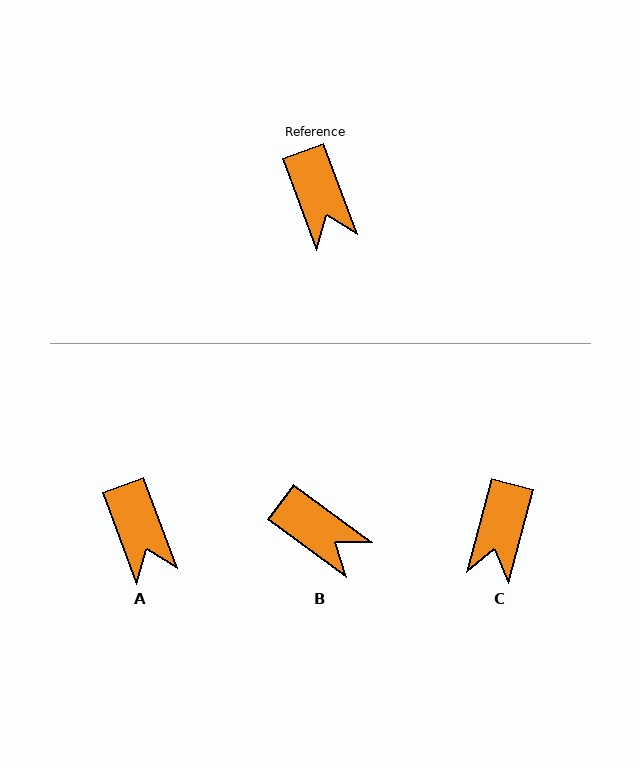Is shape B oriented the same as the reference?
No, it is off by about 33 degrees.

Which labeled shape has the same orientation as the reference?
A.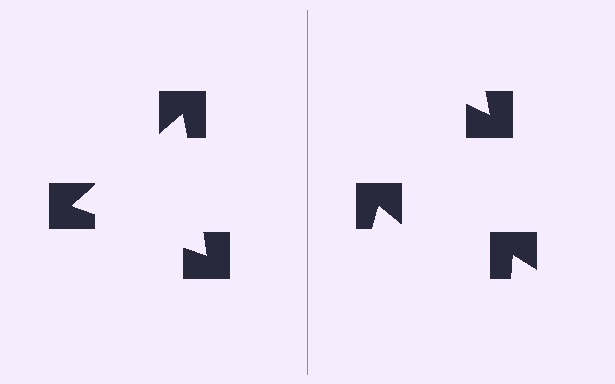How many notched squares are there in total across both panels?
6 — 3 on each side.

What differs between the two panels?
The notched squares are positioned identically on both sides; only the wedge orientations differ. On the left they align to a triangle; on the right they are misaligned.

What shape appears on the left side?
An illusory triangle.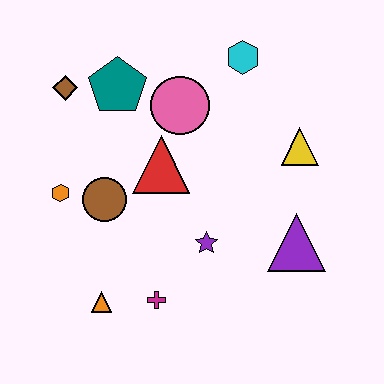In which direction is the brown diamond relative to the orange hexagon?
The brown diamond is above the orange hexagon.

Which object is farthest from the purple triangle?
The brown diamond is farthest from the purple triangle.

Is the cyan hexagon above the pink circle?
Yes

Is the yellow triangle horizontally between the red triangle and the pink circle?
No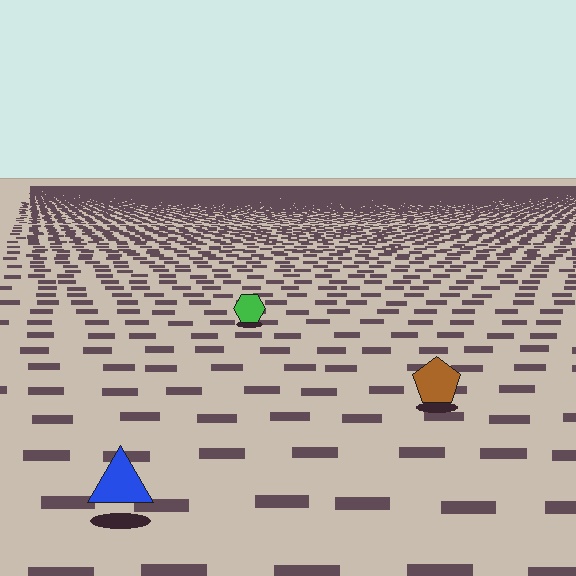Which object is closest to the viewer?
The blue triangle is closest. The texture marks near it are larger and more spread out.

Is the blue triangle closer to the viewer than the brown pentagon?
Yes. The blue triangle is closer — you can tell from the texture gradient: the ground texture is coarser near it.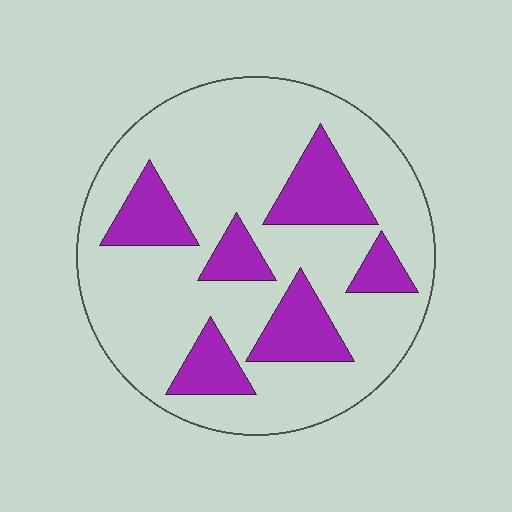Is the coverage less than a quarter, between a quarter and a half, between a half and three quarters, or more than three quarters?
Less than a quarter.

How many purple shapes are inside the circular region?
6.